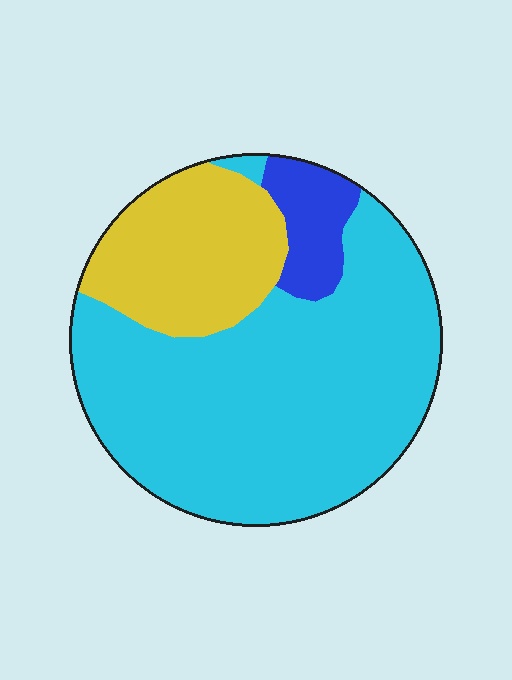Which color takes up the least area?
Blue, at roughly 10%.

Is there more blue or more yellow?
Yellow.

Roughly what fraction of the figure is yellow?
Yellow takes up about one quarter (1/4) of the figure.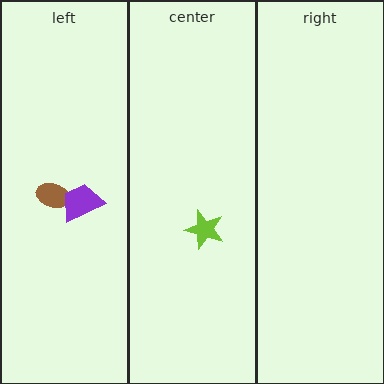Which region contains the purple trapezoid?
The left region.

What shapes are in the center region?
The lime star.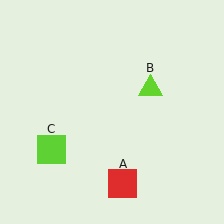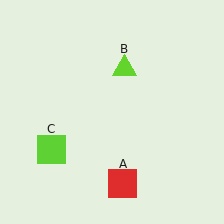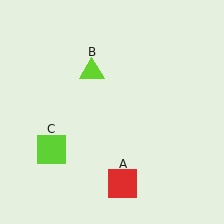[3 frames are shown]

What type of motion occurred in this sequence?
The lime triangle (object B) rotated counterclockwise around the center of the scene.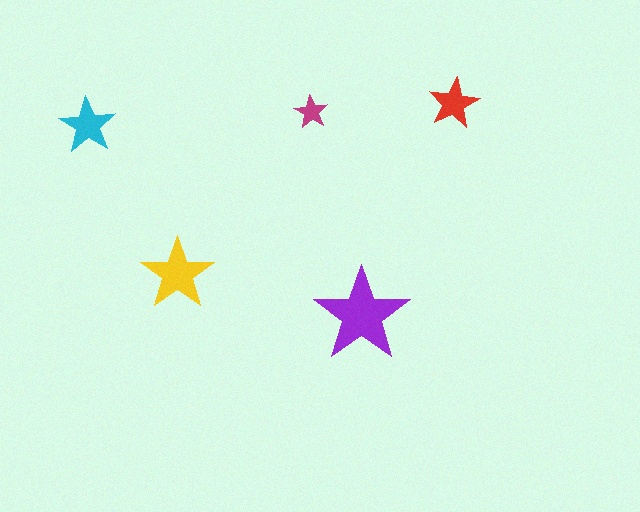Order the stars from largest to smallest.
the purple one, the yellow one, the cyan one, the red one, the magenta one.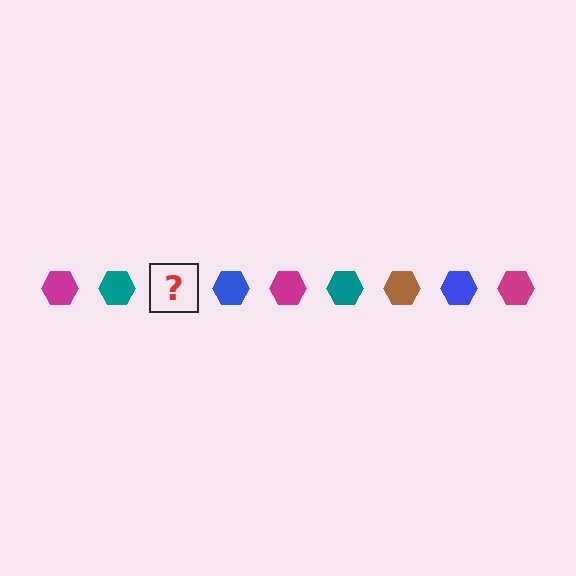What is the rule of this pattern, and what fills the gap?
The rule is that the pattern cycles through magenta, teal, brown, blue hexagons. The gap should be filled with a brown hexagon.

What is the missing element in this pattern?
The missing element is a brown hexagon.